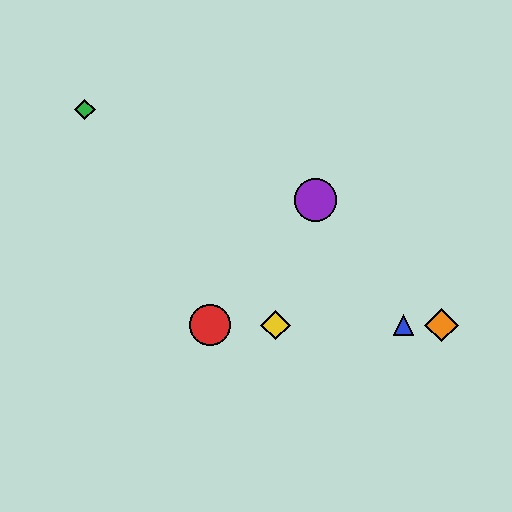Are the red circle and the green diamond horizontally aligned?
No, the red circle is at y≈325 and the green diamond is at y≈110.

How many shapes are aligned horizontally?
4 shapes (the red circle, the blue triangle, the yellow diamond, the orange diamond) are aligned horizontally.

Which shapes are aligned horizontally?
The red circle, the blue triangle, the yellow diamond, the orange diamond are aligned horizontally.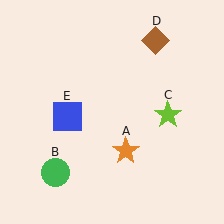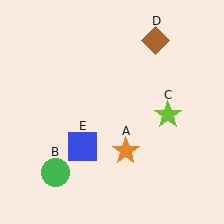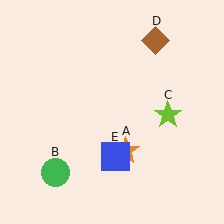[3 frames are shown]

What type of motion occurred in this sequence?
The blue square (object E) rotated counterclockwise around the center of the scene.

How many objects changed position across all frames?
1 object changed position: blue square (object E).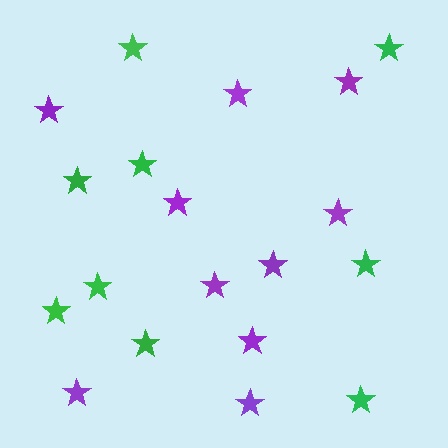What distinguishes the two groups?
There are 2 groups: one group of purple stars (10) and one group of green stars (9).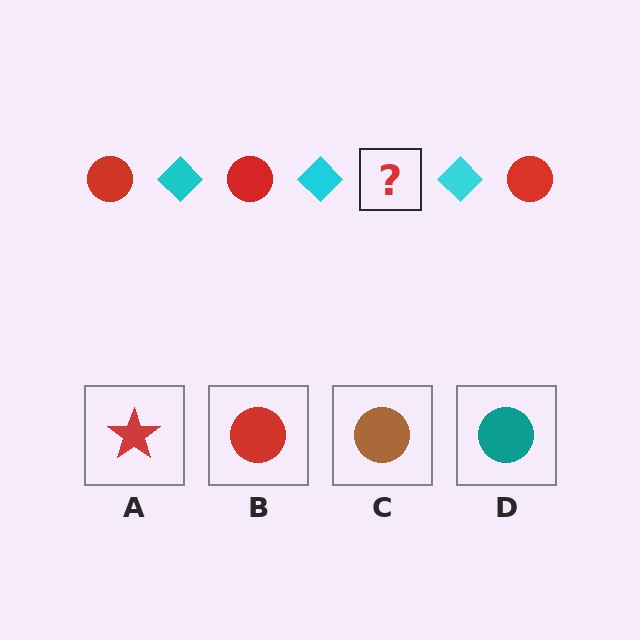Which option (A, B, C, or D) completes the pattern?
B.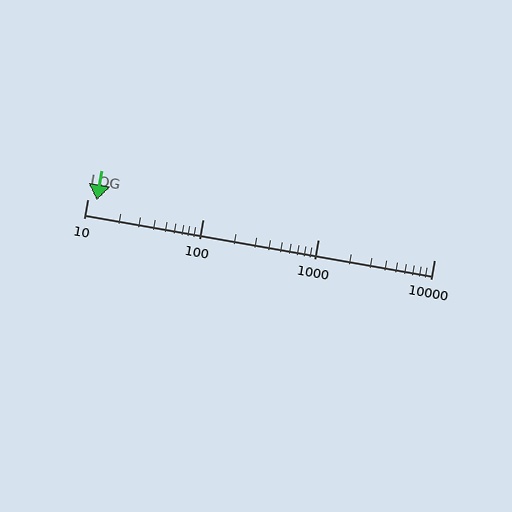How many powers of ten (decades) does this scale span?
The scale spans 3 decades, from 10 to 10000.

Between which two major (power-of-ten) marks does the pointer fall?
The pointer is between 10 and 100.